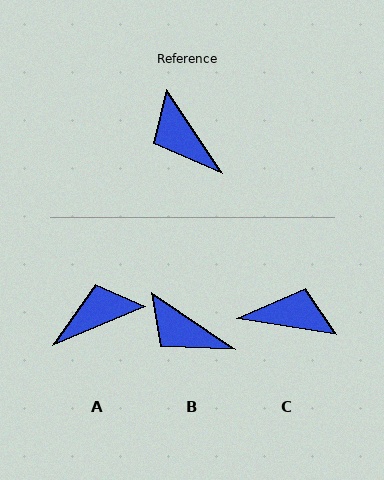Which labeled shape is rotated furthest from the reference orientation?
C, about 133 degrees away.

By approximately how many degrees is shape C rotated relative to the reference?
Approximately 133 degrees clockwise.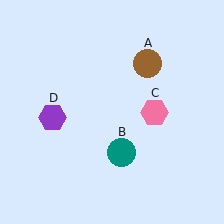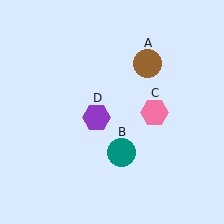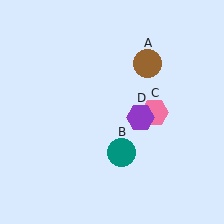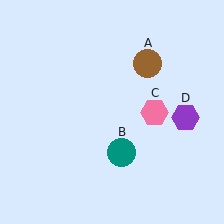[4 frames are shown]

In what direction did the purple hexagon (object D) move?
The purple hexagon (object D) moved right.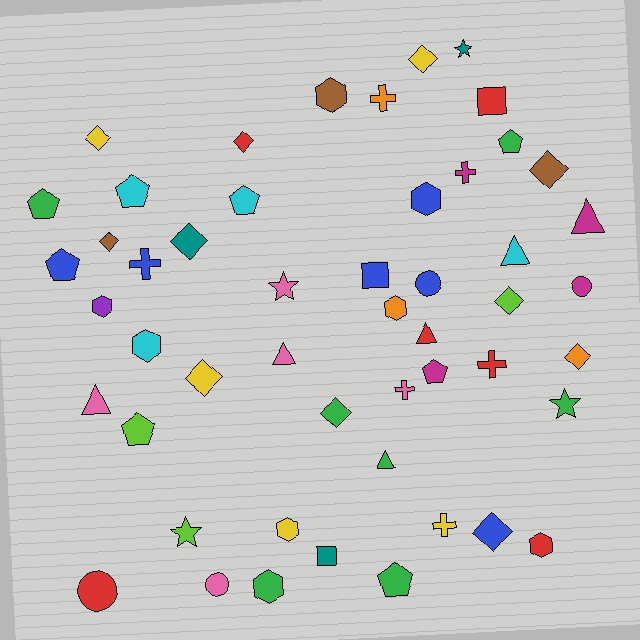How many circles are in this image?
There are 4 circles.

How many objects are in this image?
There are 50 objects.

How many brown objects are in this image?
There are 3 brown objects.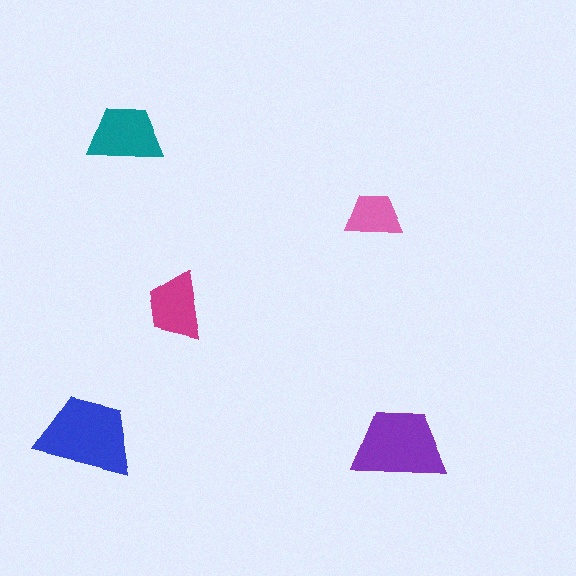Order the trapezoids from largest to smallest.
the blue one, the purple one, the teal one, the magenta one, the pink one.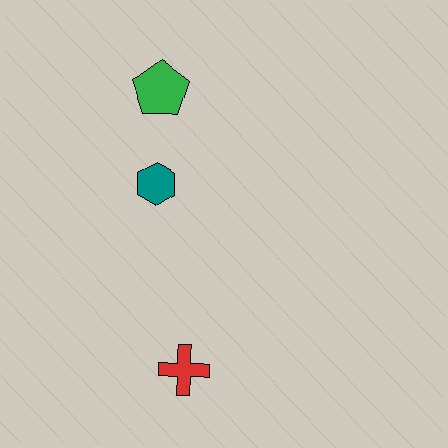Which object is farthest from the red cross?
The green pentagon is farthest from the red cross.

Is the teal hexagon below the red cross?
No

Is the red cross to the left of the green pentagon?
No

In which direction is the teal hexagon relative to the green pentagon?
The teal hexagon is below the green pentagon.